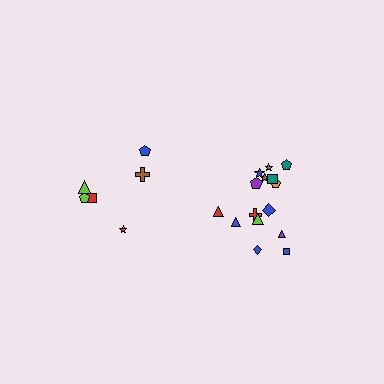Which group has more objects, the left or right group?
The right group.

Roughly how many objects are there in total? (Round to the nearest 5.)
Roughly 20 objects in total.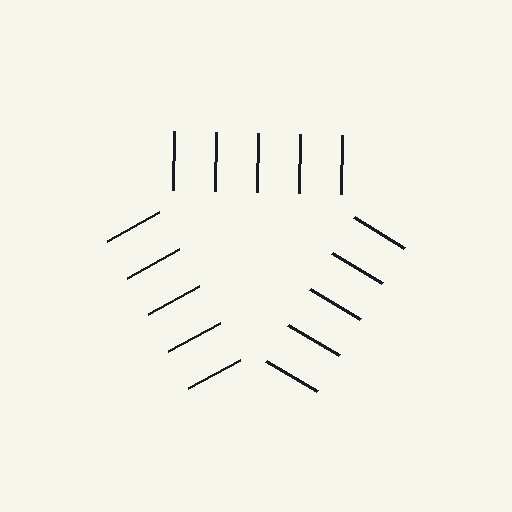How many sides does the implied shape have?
3 sides — the line-ends trace a triangle.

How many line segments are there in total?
15 — 5 along each of the 3 edges.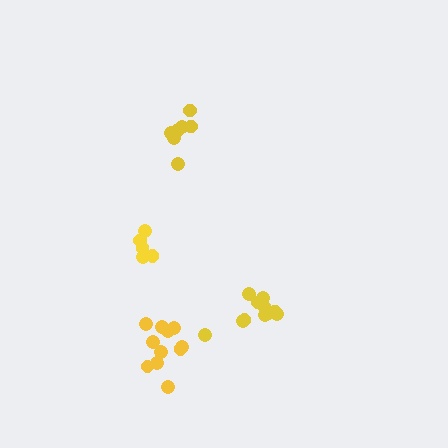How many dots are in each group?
Group 1: 11 dots, Group 2: 7 dots, Group 3: 6 dots, Group 4: 11 dots (35 total).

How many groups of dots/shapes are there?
There are 4 groups.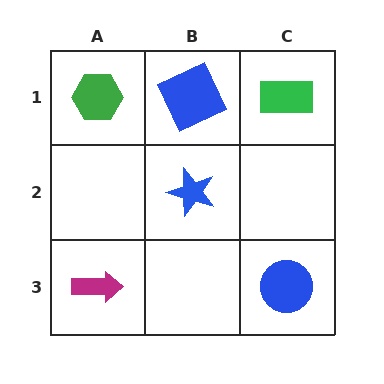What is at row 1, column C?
A green rectangle.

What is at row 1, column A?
A green hexagon.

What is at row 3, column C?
A blue circle.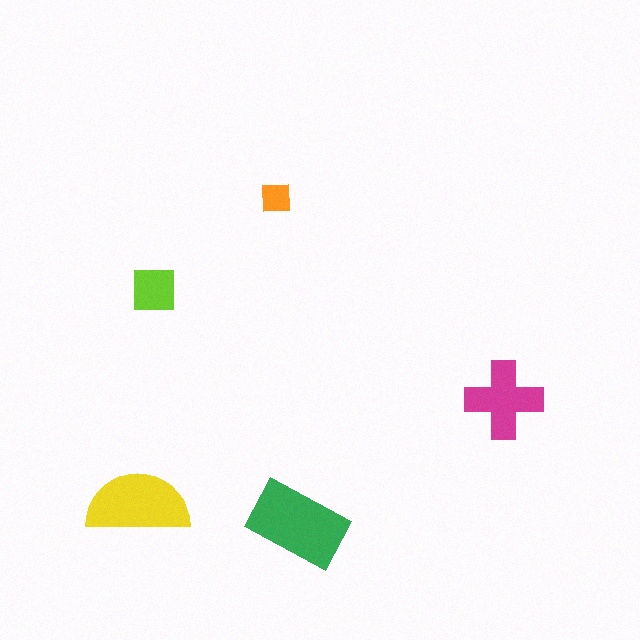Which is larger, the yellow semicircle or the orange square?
The yellow semicircle.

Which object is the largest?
The green rectangle.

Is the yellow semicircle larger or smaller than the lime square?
Larger.